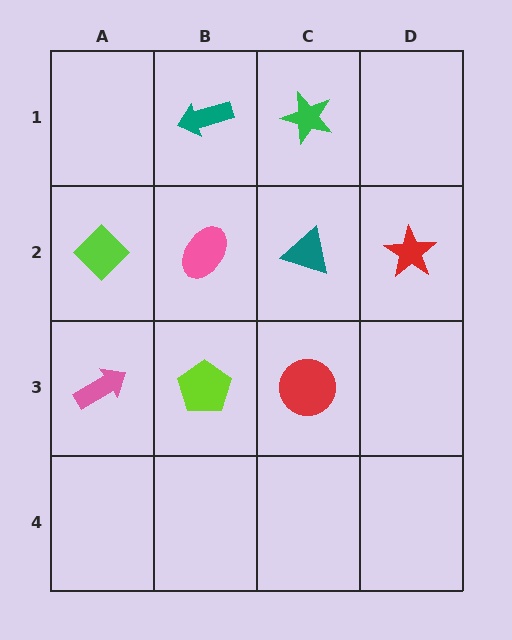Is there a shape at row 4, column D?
No, that cell is empty.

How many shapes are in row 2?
4 shapes.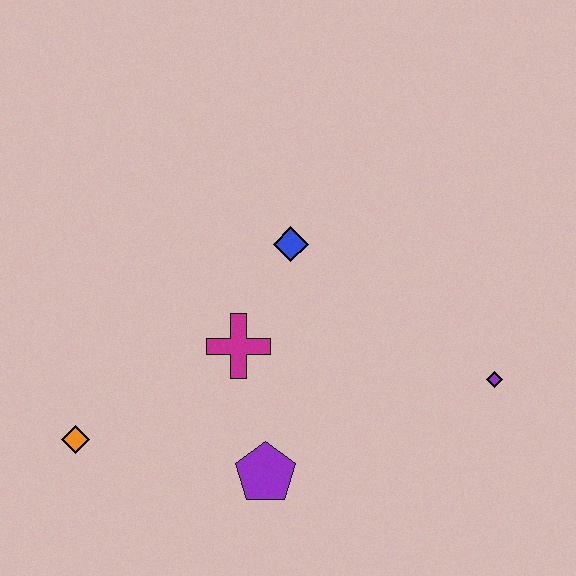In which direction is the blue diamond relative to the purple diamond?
The blue diamond is to the left of the purple diamond.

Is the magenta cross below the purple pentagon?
No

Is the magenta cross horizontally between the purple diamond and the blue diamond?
No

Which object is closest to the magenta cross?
The blue diamond is closest to the magenta cross.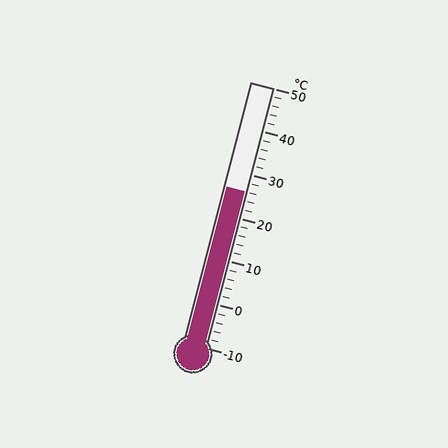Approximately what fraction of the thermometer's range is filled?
The thermometer is filled to approximately 60% of its range.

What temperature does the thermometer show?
The thermometer shows approximately 26°C.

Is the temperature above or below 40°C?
The temperature is below 40°C.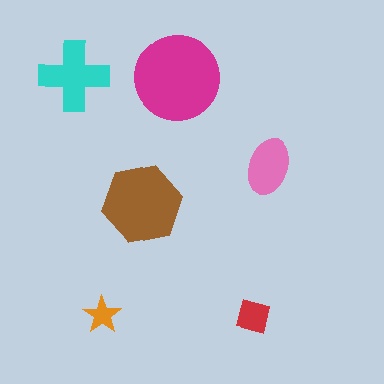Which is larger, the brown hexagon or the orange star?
The brown hexagon.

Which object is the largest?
The magenta circle.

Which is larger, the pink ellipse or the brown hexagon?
The brown hexagon.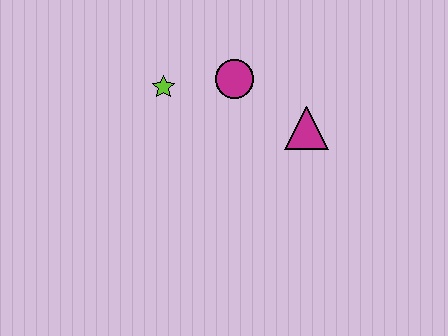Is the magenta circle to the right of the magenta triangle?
No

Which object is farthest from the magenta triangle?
The lime star is farthest from the magenta triangle.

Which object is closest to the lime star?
The magenta circle is closest to the lime star.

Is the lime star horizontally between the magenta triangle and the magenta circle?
No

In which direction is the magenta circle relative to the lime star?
The magenta circle is to the right of the lime star.